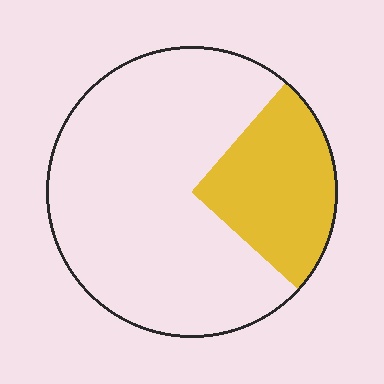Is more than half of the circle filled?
No.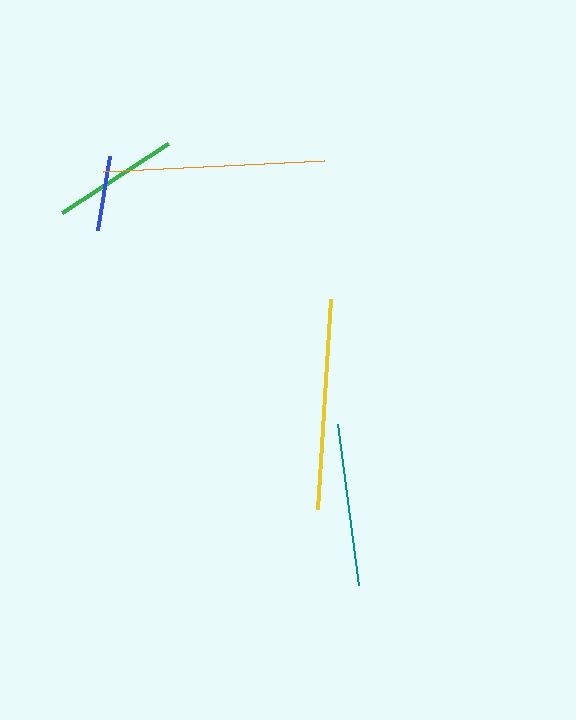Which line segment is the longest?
The orange line is the longest at approximately 221 pixels.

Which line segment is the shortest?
The blue line is the shortest at approximately 75 pixels.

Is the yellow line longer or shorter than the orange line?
The orange line is longer than the yellow line.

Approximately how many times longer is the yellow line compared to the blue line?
The yellow line is approximately 2.8 times the length of the blue line.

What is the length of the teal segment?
The teal segment is approximately 162 pixels long.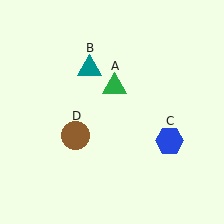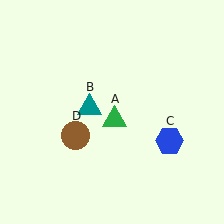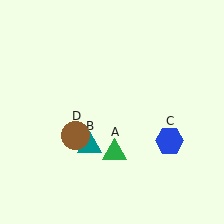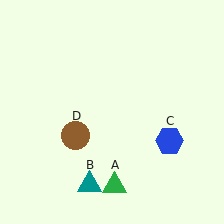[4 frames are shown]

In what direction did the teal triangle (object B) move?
The teal triangle (object B) moved down.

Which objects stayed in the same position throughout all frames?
Blue hexagon (object C) and brown circle (object D) remained stationary.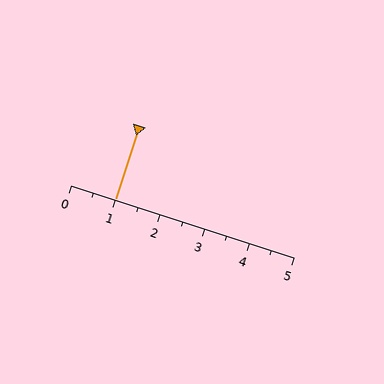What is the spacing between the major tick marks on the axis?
The major ticks are spaced 1 apart.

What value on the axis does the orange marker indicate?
The marker indicates approximately 1.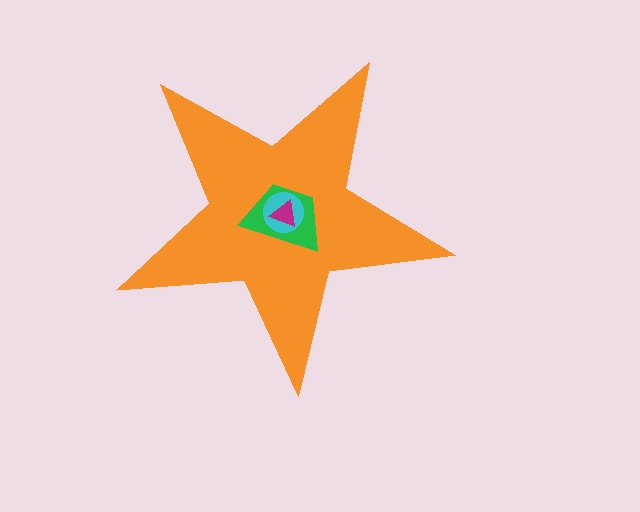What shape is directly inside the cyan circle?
The magenta triangle.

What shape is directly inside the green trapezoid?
The cyan circle.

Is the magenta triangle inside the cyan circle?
Yes.